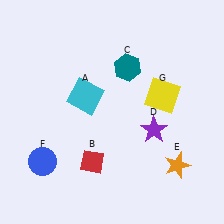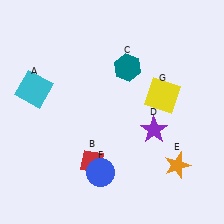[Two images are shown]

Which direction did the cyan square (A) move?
The cyan square (A) moved left.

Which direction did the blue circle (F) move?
The blue circle (F) moved right.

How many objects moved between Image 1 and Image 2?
2 objects moved between the two images.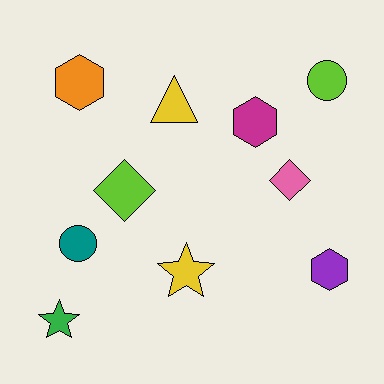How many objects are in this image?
There are 10 objects.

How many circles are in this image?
There are 2 circles.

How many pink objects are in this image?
There is 1 pink object.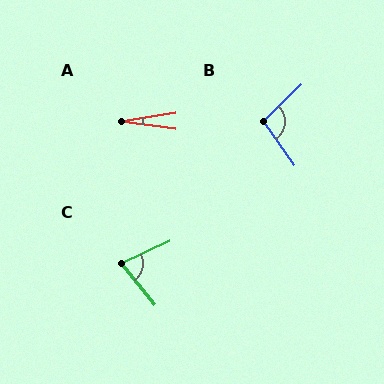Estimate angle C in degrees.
Approximately 77 degrees.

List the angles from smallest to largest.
A (17°), C (77°), B (99°).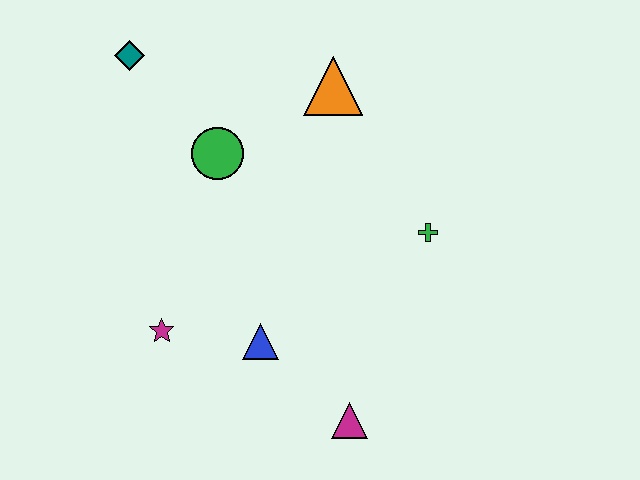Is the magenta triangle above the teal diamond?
No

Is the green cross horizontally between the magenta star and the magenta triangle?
No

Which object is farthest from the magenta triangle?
The teal diamond is farthest from the magenta triangle.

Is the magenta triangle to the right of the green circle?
Yes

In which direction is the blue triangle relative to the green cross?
The blue triangle is to the left of the green cross.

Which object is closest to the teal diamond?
The green circle is closest to the teal diamond.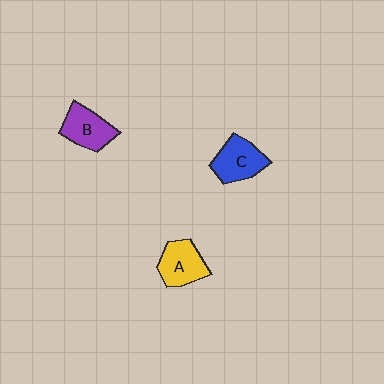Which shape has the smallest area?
Shape B (purple).